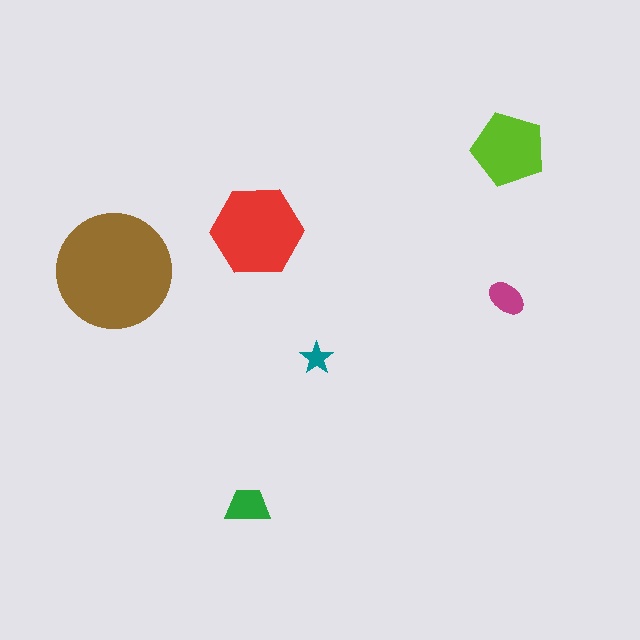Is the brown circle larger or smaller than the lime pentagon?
Larger.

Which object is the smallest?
The teal star.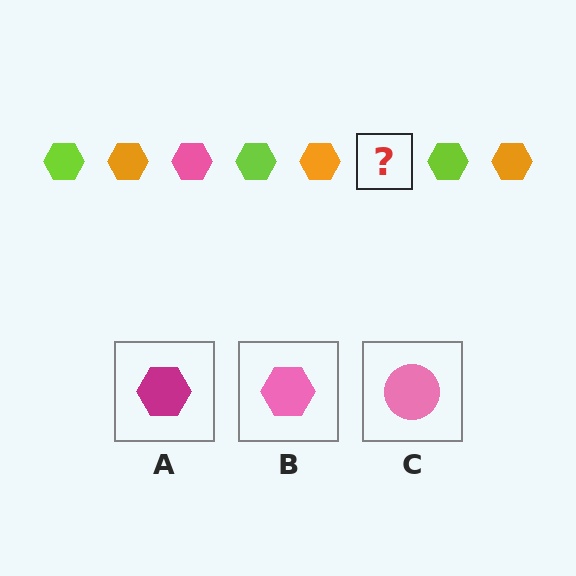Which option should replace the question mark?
Option B.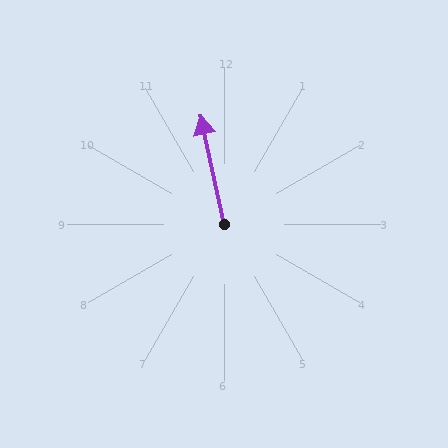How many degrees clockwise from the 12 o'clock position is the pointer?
Approximately 348 degrees.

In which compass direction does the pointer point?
North.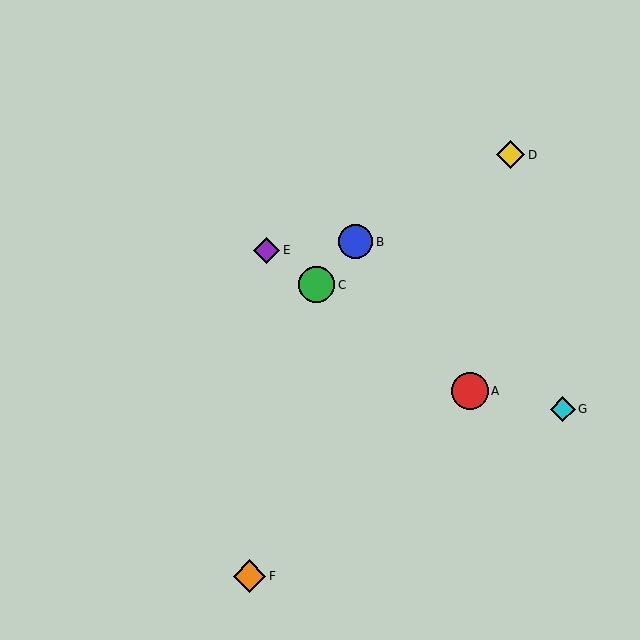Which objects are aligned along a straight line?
Objects A, C, E are aligned along a straight line.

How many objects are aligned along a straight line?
3 objects (A, C, E) are aligned along a straight line.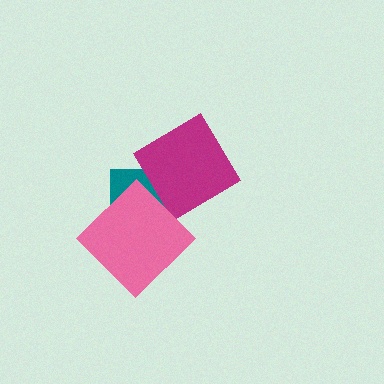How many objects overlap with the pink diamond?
1 object overlaps with the pink diamond.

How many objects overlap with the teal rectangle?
2 objects overlap with the teal rectangle.